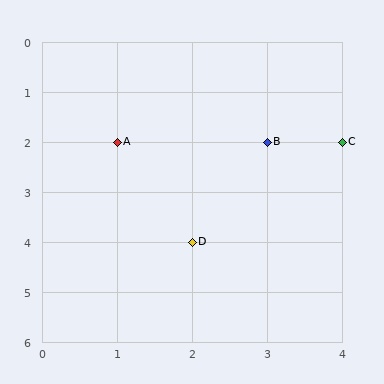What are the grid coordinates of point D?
Point D is at grid coordinates (2, 4).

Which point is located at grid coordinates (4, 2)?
Point C is at (4, 2).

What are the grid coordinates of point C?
Point C is at grid coordinates (4, 2).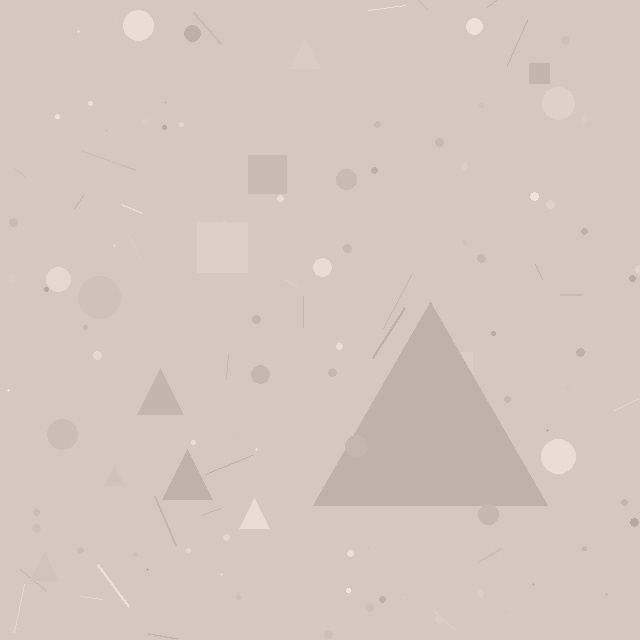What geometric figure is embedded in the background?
A triangle is embedded in the background.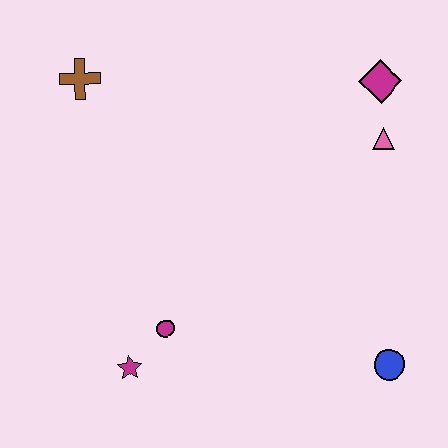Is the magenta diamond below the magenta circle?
No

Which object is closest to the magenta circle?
The magenta star is closest to the magenta circle.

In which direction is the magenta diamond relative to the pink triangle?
The magenta diamond is above the pink triangle.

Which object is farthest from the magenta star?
The magenta diamond is farthest from the magenta star.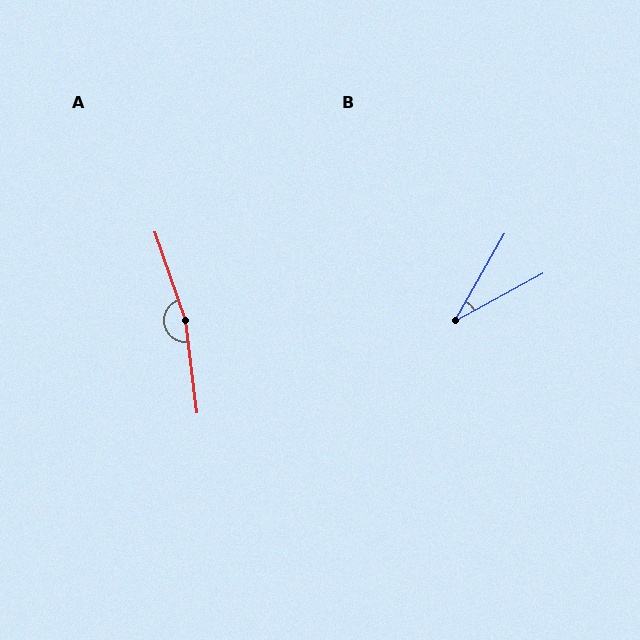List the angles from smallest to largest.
B (32°), A (168°).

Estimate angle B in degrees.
Approximately 32 degrees.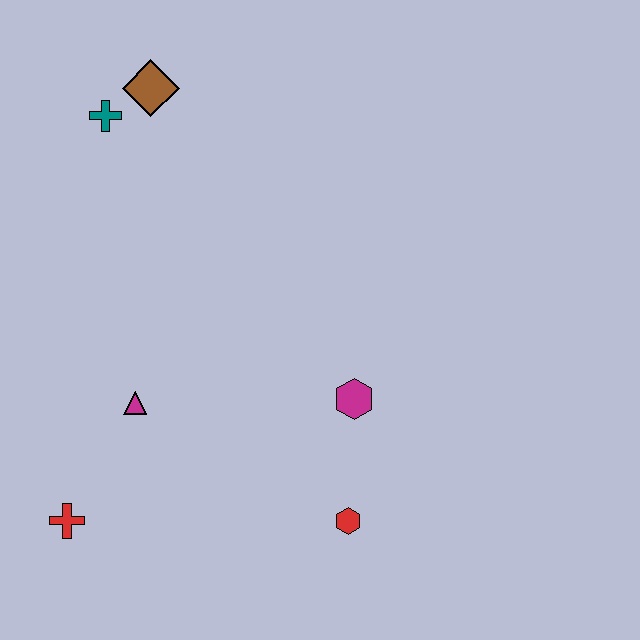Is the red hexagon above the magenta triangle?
No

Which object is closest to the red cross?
The magenta triangle is closest to the red cross.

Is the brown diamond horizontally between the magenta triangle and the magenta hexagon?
Yes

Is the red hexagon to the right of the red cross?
Yes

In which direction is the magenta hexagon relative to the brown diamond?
The magenta hexagon is below the brown diamond.